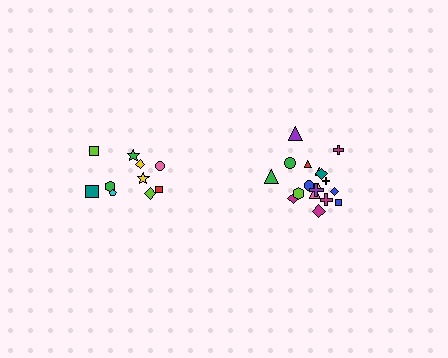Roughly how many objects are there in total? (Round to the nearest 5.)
Roughly 30 objects in total.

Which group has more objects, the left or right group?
The right group.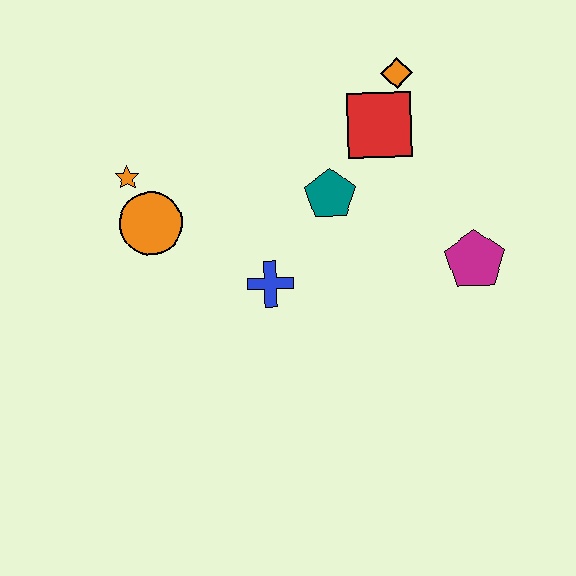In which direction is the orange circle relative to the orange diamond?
The orange circle is to the left of the orange diamond.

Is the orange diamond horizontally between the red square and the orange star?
No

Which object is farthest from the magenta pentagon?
The orange star is farthest from the magenta pentagon.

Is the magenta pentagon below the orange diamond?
Yes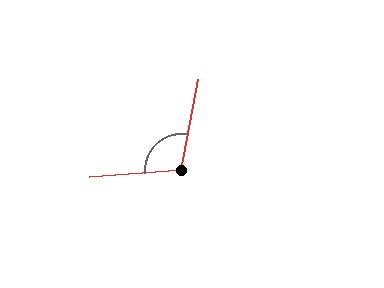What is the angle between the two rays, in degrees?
Approximately 104 degrees.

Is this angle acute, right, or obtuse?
It is obtuse.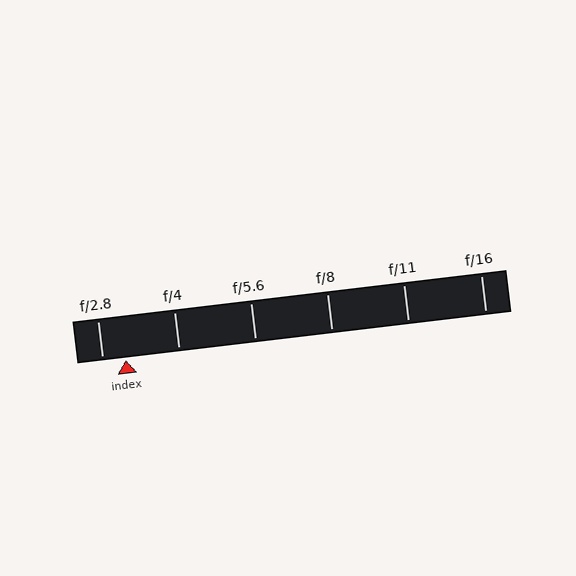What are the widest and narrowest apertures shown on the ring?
The widest aperture shown is f/2.8 and the narrowest is f/16.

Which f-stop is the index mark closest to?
The index mark is closest to f/2.8.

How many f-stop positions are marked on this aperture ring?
There are 6 f-stop positions marked.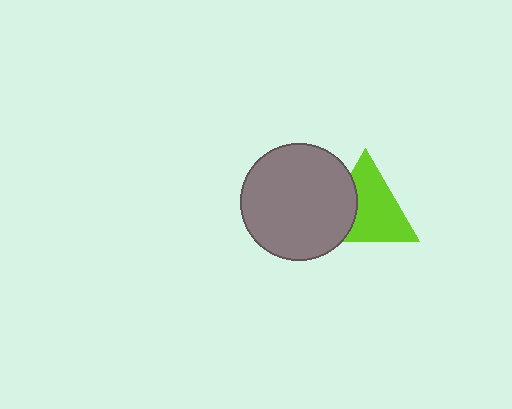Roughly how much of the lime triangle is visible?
Most of it is visible (roughly 69%).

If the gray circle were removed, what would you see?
You would see the complete lime triangle.